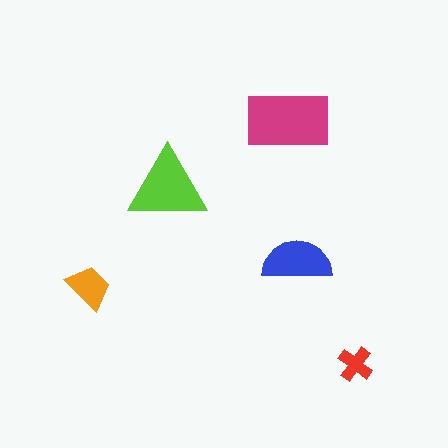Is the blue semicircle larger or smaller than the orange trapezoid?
Larger.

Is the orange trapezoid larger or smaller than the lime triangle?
Smaller.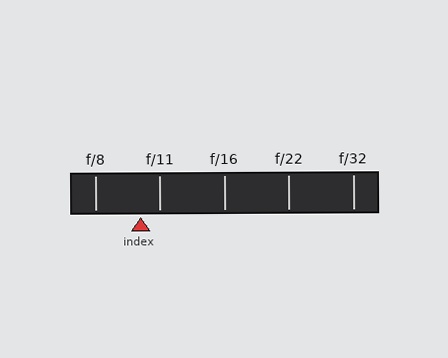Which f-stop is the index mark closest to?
The index mark is closest to f/11.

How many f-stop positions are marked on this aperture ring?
There are 5 f-stop positions marked.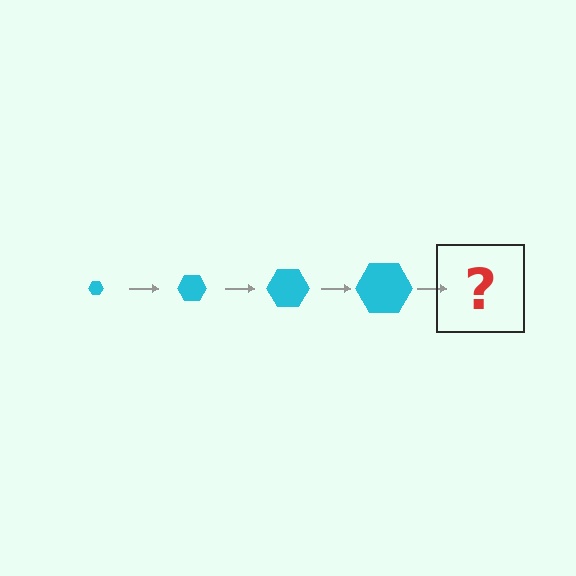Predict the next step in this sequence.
The next step is a cyan hexagon, larger than the previous one.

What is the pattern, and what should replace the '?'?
The pattern is that the hexagon gets progressively larger each step. The '?' should be a cyan hexagon, larger than the previous one.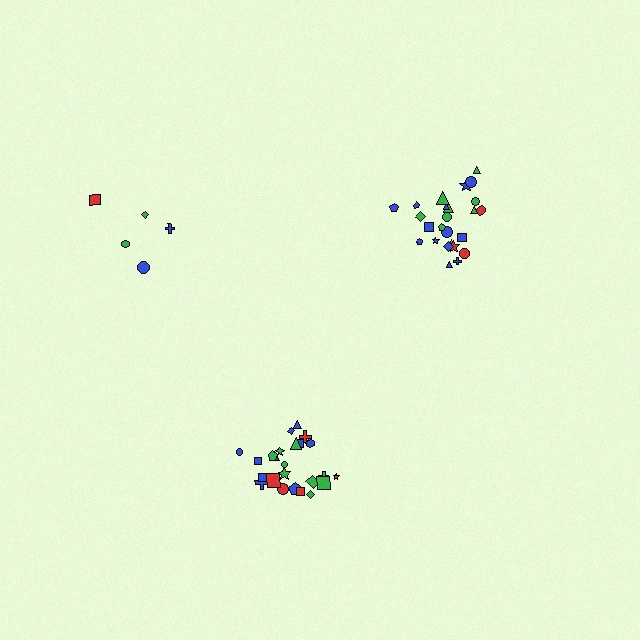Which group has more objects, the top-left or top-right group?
The top-right group.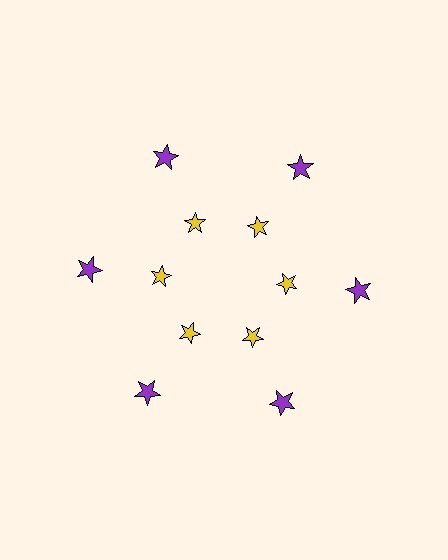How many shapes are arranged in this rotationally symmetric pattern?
There are 12 shapes, arranged in 6 groups of 2.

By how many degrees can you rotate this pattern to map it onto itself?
The pattern maps onto itself every 60 degrees of rotation.